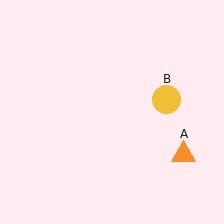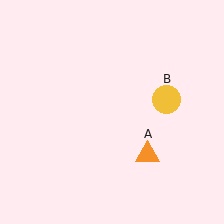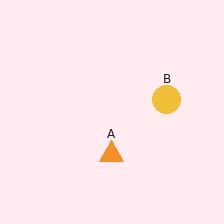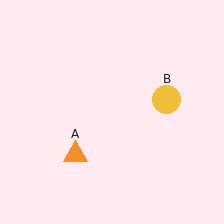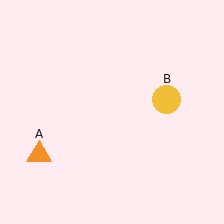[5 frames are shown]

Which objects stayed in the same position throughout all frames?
Yellow circle (object B) remained stationary.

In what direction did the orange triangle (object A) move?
The orange triangle (object A) moved left.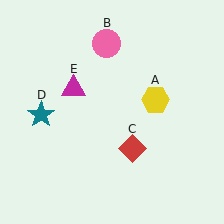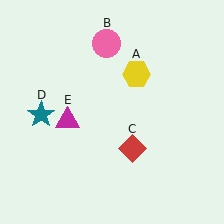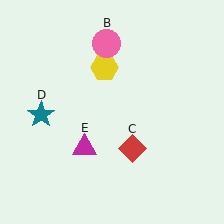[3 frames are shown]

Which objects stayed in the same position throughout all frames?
Pink circle (object B) and red diamond (object C) and teal star (object D) remained stationary.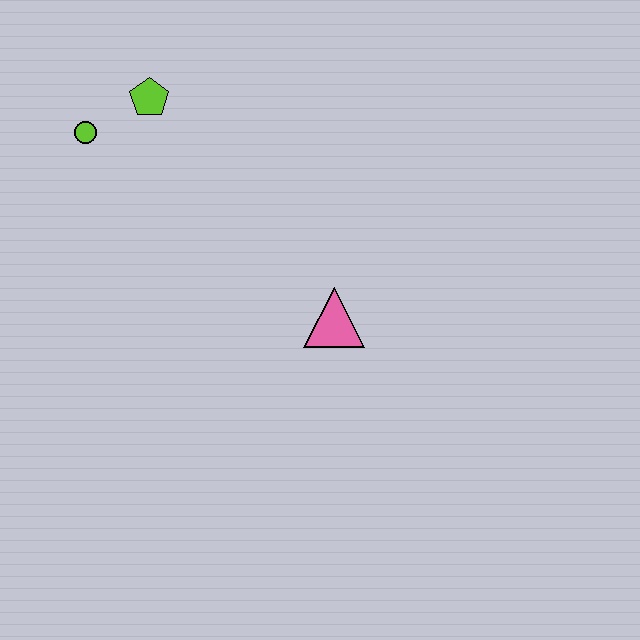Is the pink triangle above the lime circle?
No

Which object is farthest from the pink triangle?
The lime circle is farthest from the pink triangle.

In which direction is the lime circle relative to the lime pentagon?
The lime circle is to the left of the lime pentagon.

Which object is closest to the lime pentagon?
The lime circle is closest to the lime pentagon.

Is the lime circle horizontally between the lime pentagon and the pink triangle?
No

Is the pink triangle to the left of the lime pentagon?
No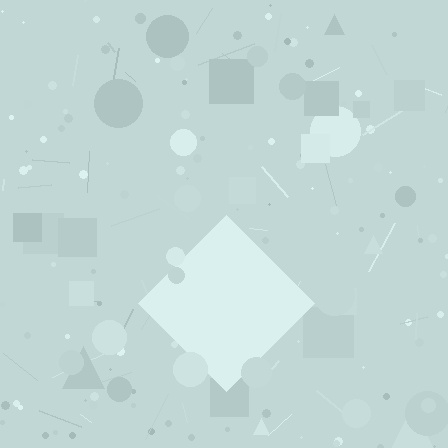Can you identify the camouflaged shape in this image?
The camouflaged shape is a diamond.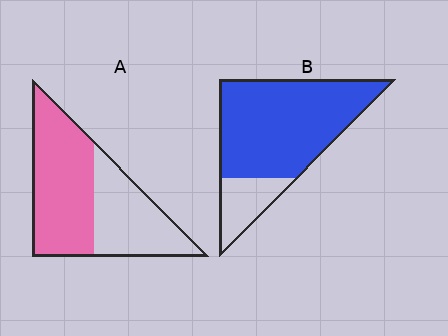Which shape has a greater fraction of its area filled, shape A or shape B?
Shape B.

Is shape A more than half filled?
Yes.